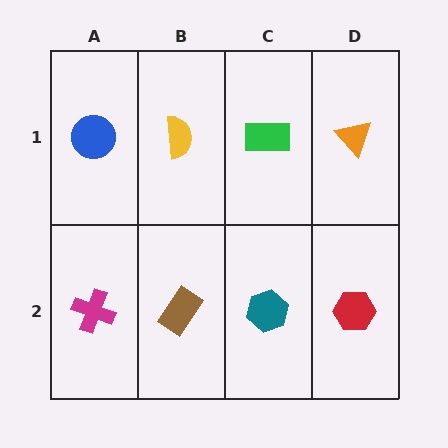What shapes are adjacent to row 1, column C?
A teal hexagon (row 2, column C), a yellow semicircle (row 1, column B), an orange triangle (row 1, column D).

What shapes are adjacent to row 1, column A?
A magenta cross (row 2, column A), a yellow semicircle (row 1, column B).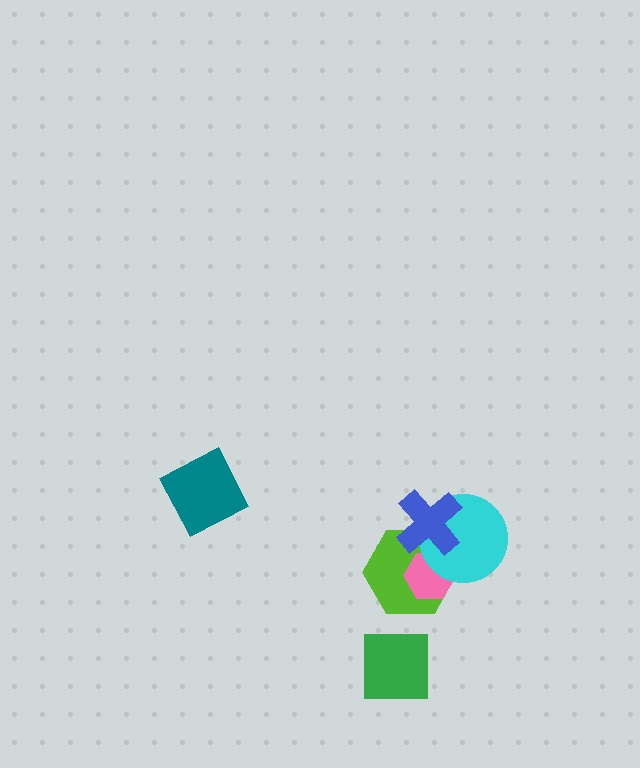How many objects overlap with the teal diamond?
0 objects overlap with the teal diamond.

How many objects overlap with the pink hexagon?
3 objects overlap with the pink hexagon.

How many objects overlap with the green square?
0 objects overlap with the green square.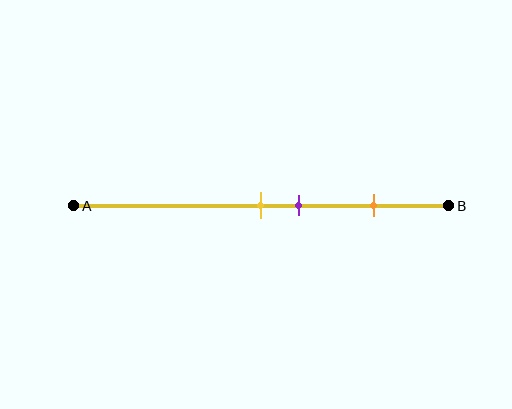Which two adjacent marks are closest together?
The yellow and purple marks are the closest adjacent pair.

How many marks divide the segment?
There are 3 marks dividing the segment.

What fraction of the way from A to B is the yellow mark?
The yellow mark is approximately 50% (0.5) of the way from A to B.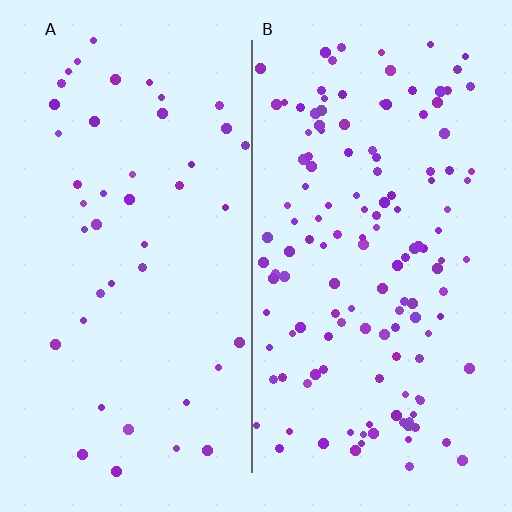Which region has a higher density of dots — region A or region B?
B (the right).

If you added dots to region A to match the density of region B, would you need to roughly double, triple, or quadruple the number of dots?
Approximately triple.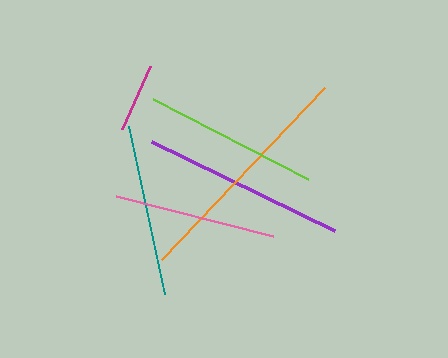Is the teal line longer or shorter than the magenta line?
The teal line is longer than the magenta line.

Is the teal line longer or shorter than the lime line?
The lime line is longer than the teal line.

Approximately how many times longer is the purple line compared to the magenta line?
The purple line is approximately 2.9 times the length of the magenta line.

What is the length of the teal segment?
The teal segment is approximately 171 pixels long.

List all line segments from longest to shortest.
From longest to shortest: orange, purple, lime, teal, pink, magenta.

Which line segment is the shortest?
The magenta line is the shortest at approximately 69 pixels.